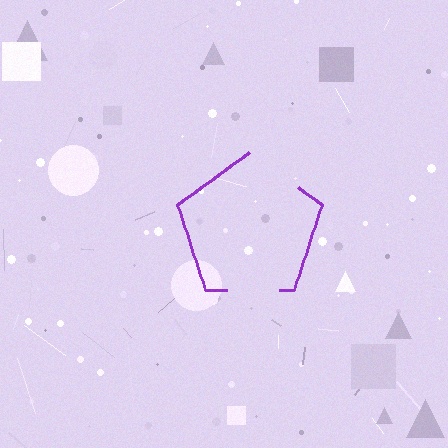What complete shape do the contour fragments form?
The contour fragments form a pentagon.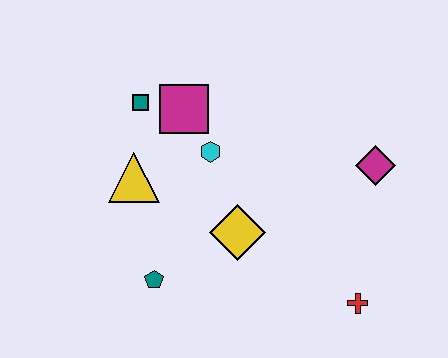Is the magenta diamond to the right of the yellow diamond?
Yes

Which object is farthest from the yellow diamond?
The teal square is farthest from the yellow diamond.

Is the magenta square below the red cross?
No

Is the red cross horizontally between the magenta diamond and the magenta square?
Yes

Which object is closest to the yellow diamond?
The cyan hexagon is closest to the yellow diamond.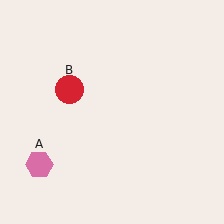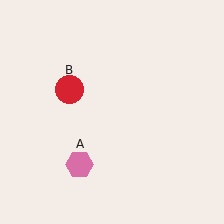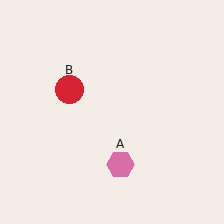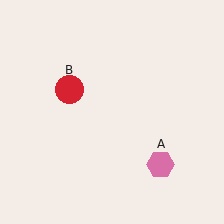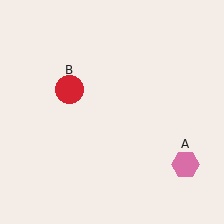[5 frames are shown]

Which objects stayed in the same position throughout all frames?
Red circle (object B) remained stationary.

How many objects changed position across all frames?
1 object changed position: pink hexagon (object A).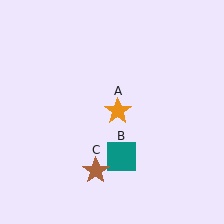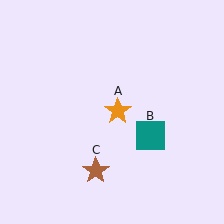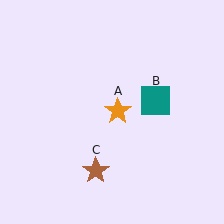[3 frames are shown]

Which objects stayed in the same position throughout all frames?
Orange star (object A) and brown star (object C) remained stationary.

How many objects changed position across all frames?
1 object changed position: teal square (object B).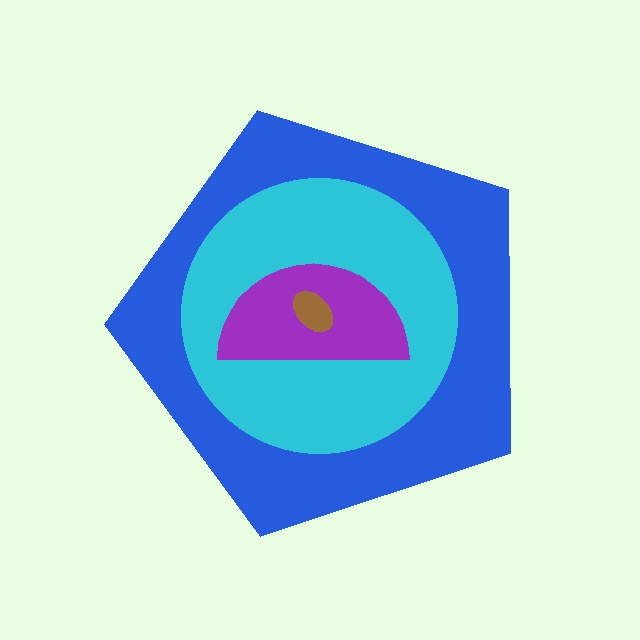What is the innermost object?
The brown ellipse.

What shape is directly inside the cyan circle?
The purple semicircle.